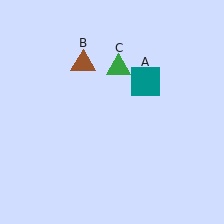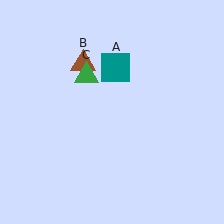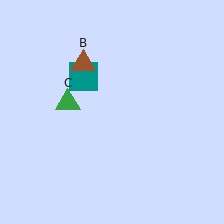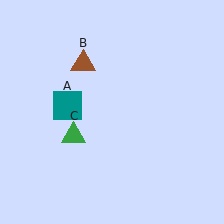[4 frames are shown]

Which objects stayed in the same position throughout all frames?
Brown triangle (object B) remained stationary.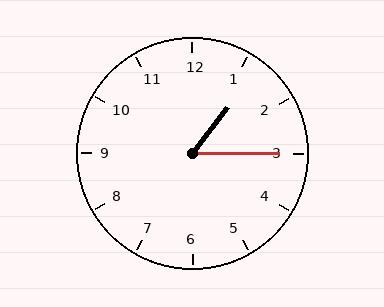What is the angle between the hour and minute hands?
Approximately 52 degrees.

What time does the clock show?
1:15.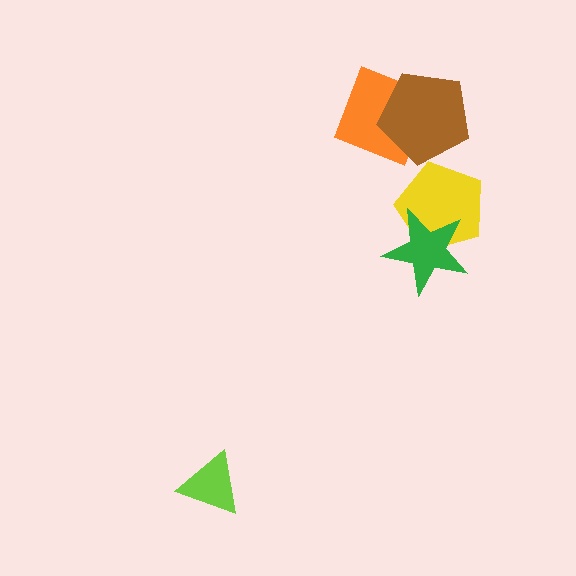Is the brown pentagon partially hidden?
No, no other shape covers it.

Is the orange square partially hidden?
Yes, it is partially covered by another shape.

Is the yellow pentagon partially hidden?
Yes, it is partially covered by another shape.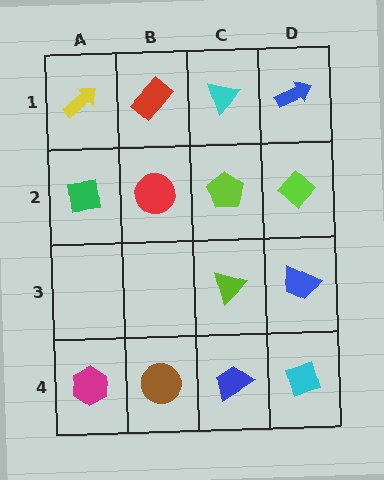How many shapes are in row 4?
4 shapes.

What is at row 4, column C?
A blue trapezoid.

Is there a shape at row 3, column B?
No, that cell is empty.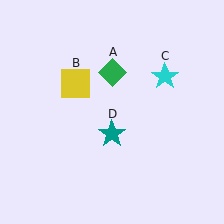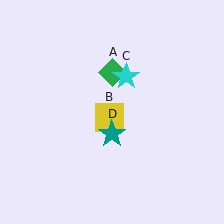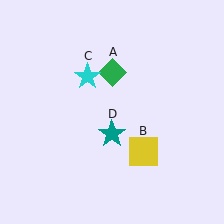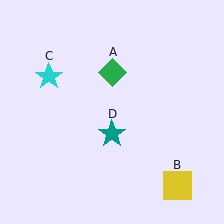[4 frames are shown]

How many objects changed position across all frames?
2 objects changed position: yellow square (object B), cyan star (object C).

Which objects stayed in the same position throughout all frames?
Green diamond (object A) and teal star (object D) remained stationary.